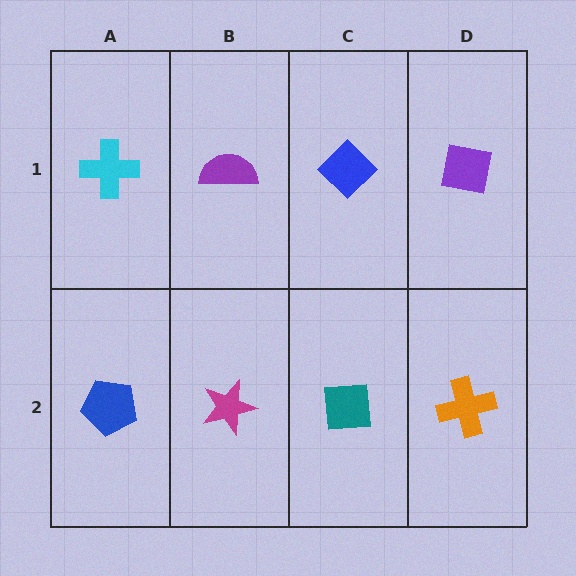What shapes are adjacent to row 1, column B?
A magenta star (row 2, column B), a cyan cross (row 1, column A), a blue diamond (row 1, column C).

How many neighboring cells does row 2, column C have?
3.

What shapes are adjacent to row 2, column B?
A purple semicircle (row 1, column B), a blue pentagon (row 2, column A), a teal square (row 2, column C).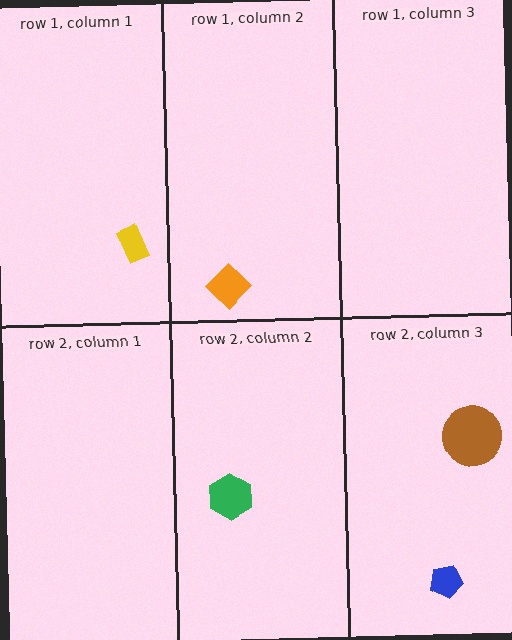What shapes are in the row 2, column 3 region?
The brown circle, the blue pentagon.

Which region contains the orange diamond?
The row 1, column 2 region.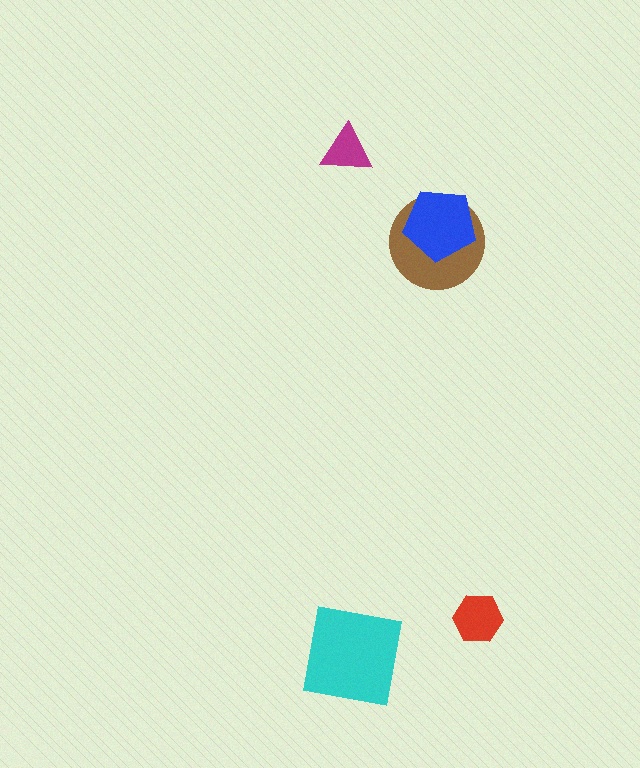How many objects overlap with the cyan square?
0 objects overlap with the cyan square.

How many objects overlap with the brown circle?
1 object overlaps with the brown circle.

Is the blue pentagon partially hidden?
No, no other shape covers it.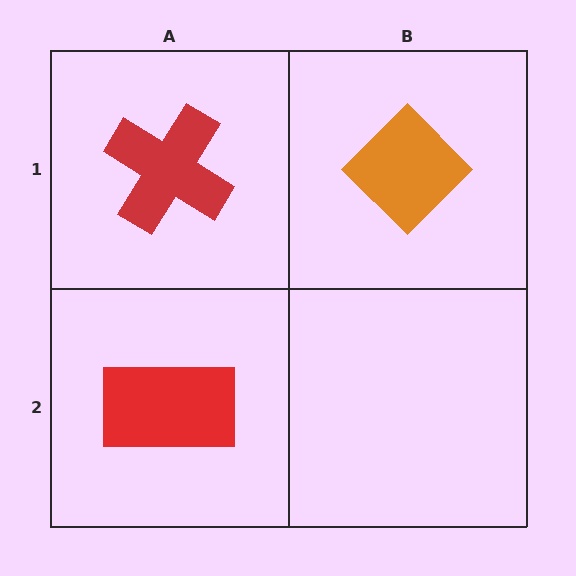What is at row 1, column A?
A red cross.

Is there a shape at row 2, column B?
No, that cell is empty.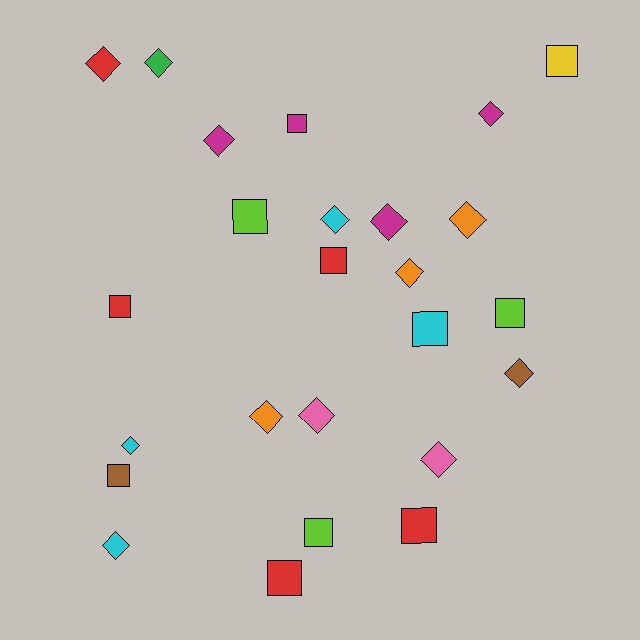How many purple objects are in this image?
There are no purple objects.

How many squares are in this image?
There are 11 squares.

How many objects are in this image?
There are 25 objects.